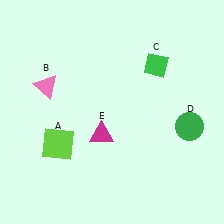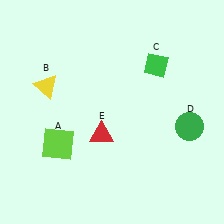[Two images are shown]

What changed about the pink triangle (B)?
In Image 1, B is pink. In Image 2, it changed to yellow.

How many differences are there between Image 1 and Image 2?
There are 2 differences between the two images.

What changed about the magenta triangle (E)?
In Image 1, E is magenta. In Image 2, it changed to red.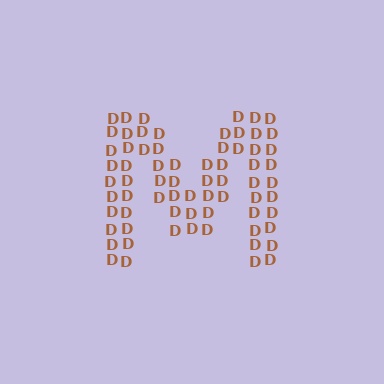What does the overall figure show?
The overall figure shows the letter M.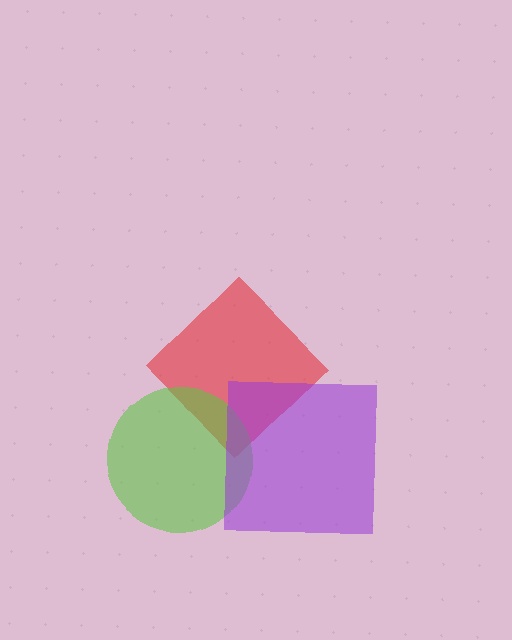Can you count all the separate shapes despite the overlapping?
Yes, there are 3 separate shapes.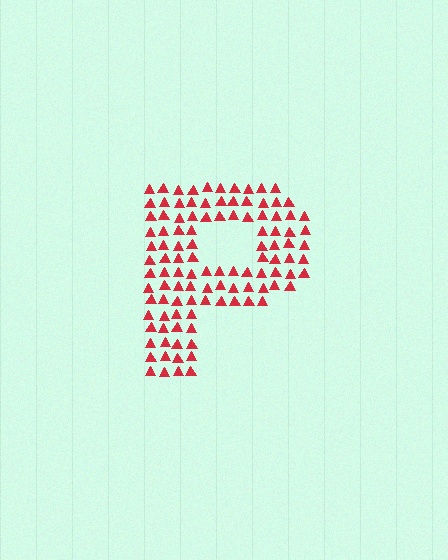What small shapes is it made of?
It is made of small triangles.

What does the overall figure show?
The overall figure shows the letter P.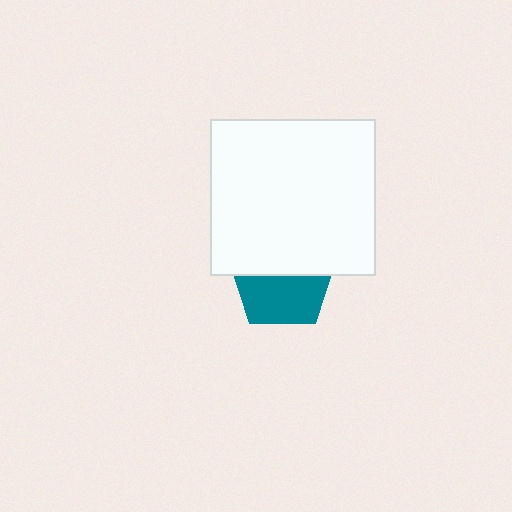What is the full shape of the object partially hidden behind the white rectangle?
The partially hidden object is a teal pentagon.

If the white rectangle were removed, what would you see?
You would see the complete teal pentagon.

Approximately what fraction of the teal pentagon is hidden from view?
Roughly 47% of the teal pentagon is hidden behind the white rectangle.